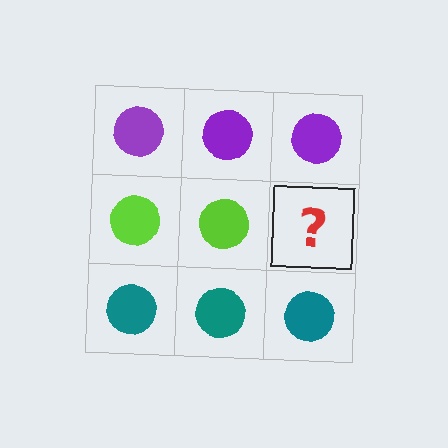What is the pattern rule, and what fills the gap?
The rule is that each row has a consistent color. The gap should be filled with a lime circle.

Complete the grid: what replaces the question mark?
The question mark should be replaced with a lime circle.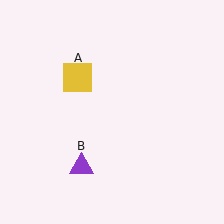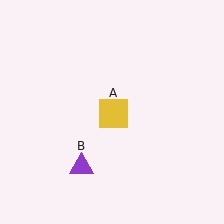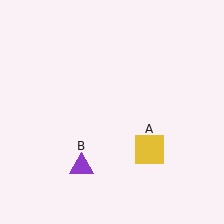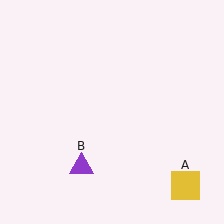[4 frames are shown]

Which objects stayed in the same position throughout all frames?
Purple triangle (object B) remained stationary.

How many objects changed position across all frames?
1 object changed position: yellow square (object A).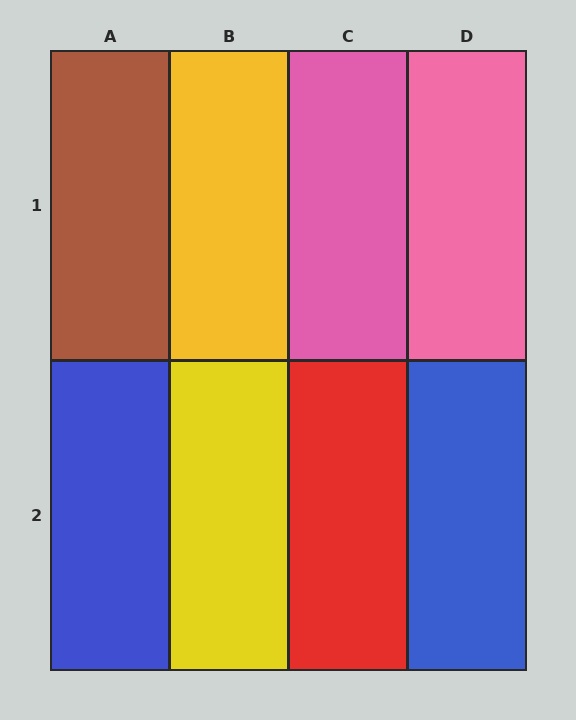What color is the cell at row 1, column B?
Yellow.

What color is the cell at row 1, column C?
Pink.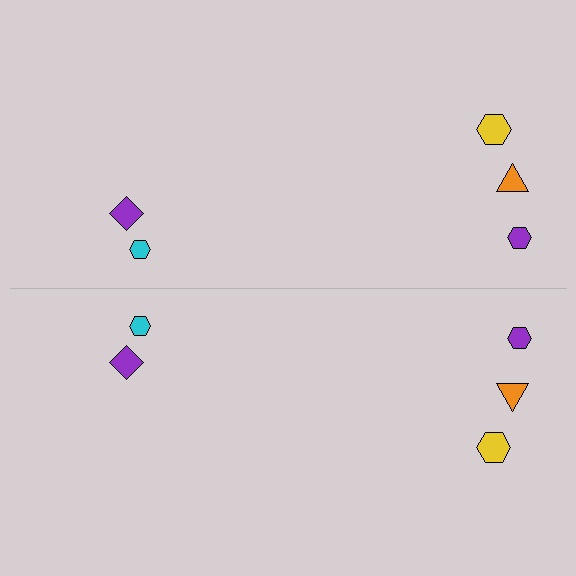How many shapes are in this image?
There are 10 shapes in this image.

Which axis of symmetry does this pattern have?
The pattern has a horizontal axis of symmetry running through the center of the image.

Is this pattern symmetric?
Yes, this pattern has bilateral (reflection) symmetry.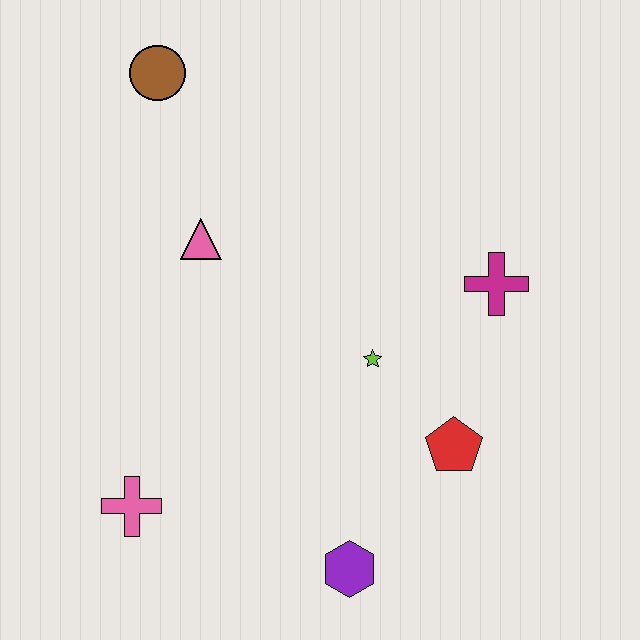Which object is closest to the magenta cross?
The lime star is closest to the magenta cross.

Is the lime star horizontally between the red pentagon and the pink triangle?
Yes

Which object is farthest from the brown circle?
The purple hexagon is farthest from the brown circle.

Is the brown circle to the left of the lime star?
Yes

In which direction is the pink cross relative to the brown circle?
The pink cross is below the brown circle.